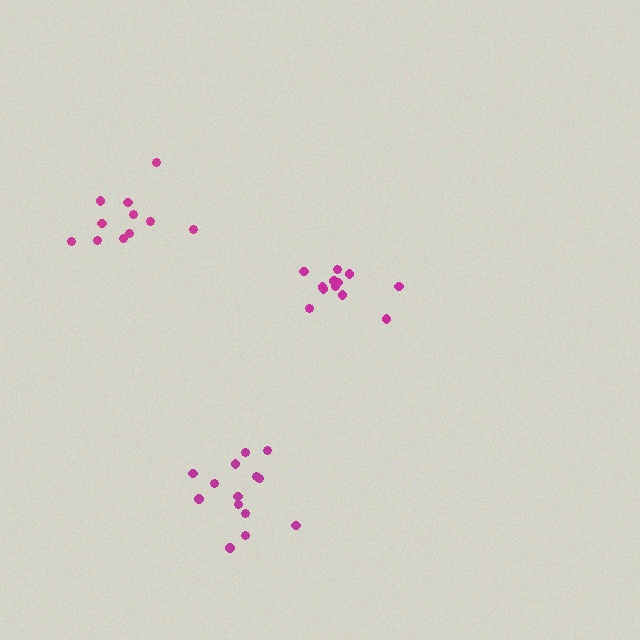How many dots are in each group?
Group 1: 12 dots, Group 2: 14 dots, Group 3: 11 dots (37 total).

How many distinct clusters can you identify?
There are 3 distinct clusters.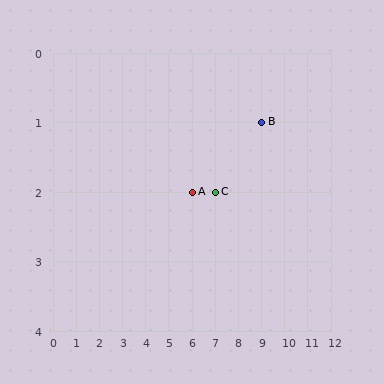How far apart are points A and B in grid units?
Points A and B are 3 columns and 1 row apart (about 3.2 grid units diagonally).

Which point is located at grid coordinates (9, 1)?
Point B is at (9, 1).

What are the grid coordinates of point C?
Point C is at grid coordinates (7, 2).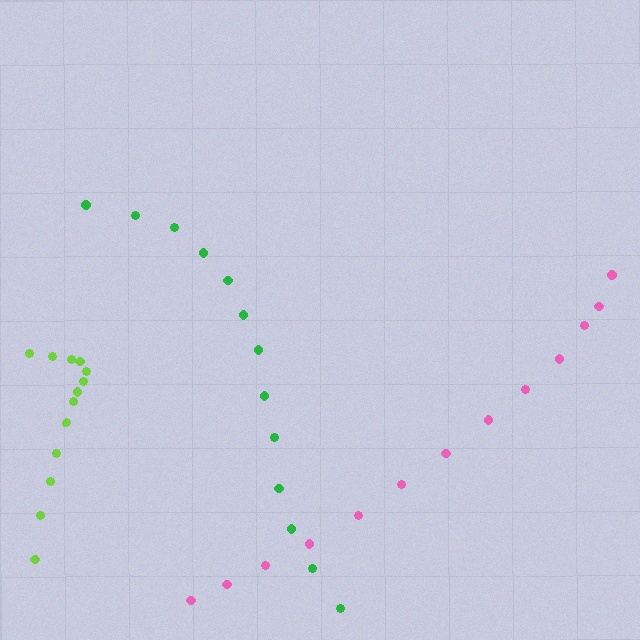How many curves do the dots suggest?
There are 3 distinct paths.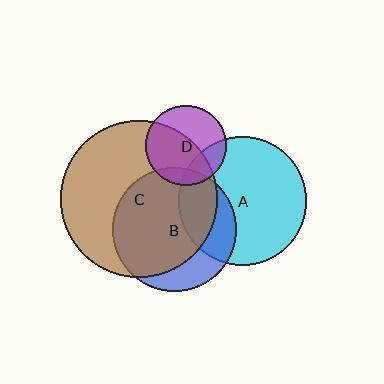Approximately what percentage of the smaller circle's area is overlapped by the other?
Approximately 55%.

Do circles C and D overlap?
Yes.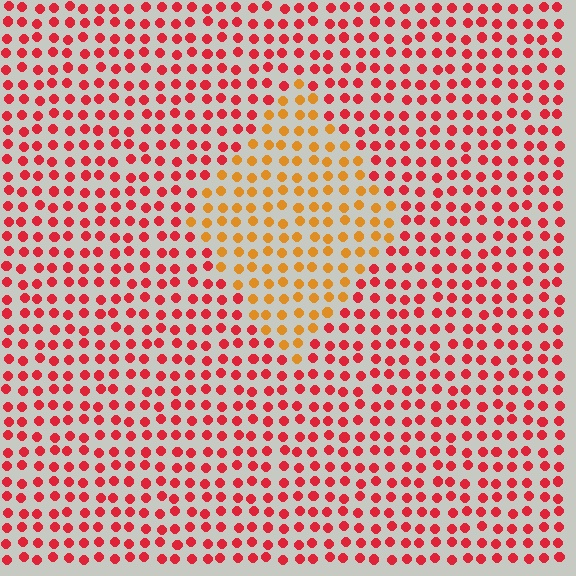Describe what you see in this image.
The image is filled with small red elements in a uniform arrangement. A diamond-shaped region is visible where the elements are tinted to a slightly different hue, forming a subtle color boundary.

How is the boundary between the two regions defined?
The boundary is defined purely by a slight shift in hue (about 41 degrees). Spacing, size, and orientation are identical on both sides.